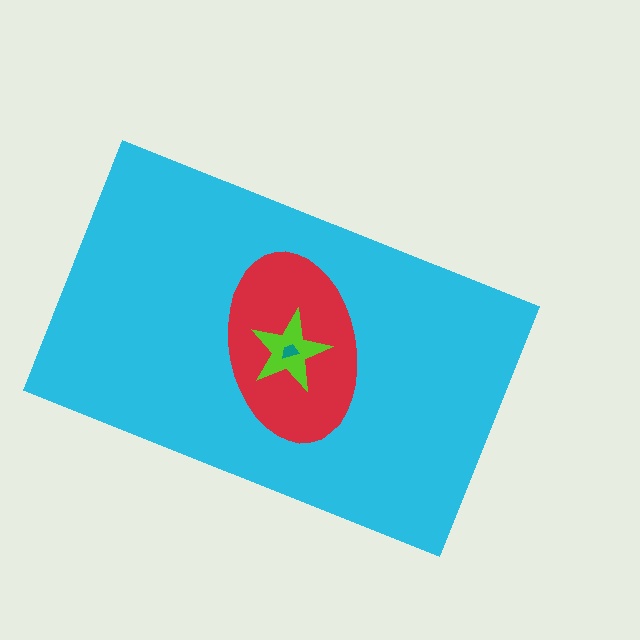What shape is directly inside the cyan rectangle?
The red ellipse.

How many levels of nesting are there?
4.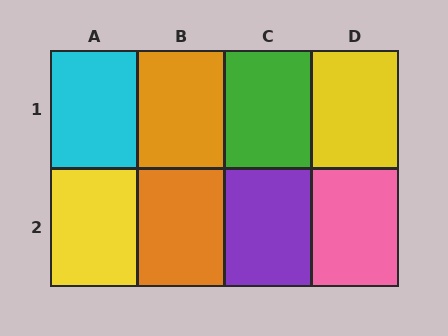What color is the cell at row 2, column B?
Orange.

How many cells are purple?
1 cell is purple.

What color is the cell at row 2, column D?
Pink.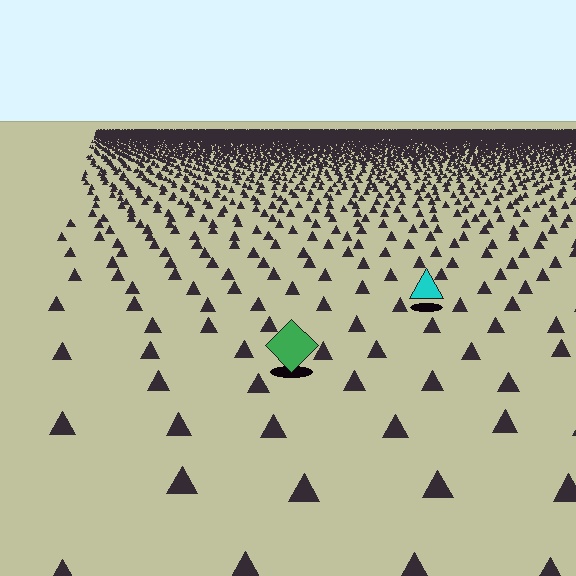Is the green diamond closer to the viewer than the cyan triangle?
Yes. The green diamond is closer — you can tell from the texture gradient: the ground texture is coarser near it.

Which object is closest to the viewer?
The green diamond is closest. The texture marks near it are larger and more spread out.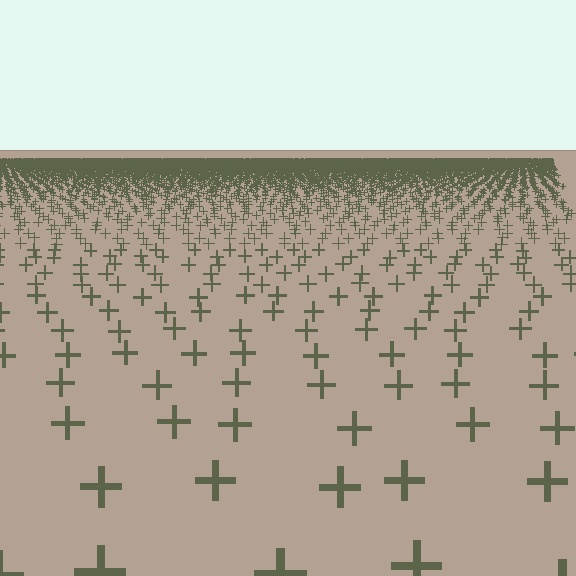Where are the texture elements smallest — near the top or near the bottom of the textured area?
Near the top.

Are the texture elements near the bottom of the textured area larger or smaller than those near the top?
Larger. Near the bottom, elements are closer to the viewer and appear at a bigger on-screen size.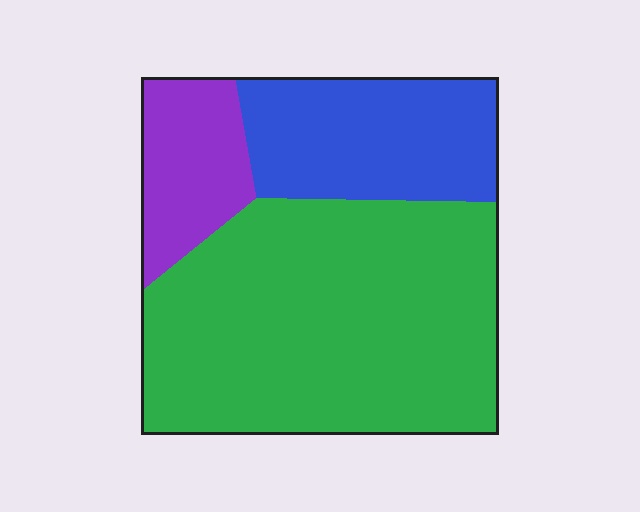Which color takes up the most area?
Green, at roughly 60%.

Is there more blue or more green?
Green.